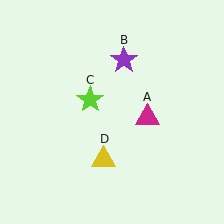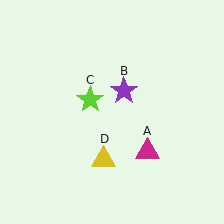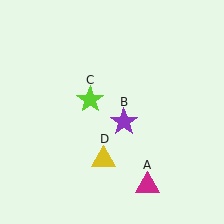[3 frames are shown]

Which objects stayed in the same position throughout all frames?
Lime star (object C) and yellow triangle (object D) remained stationary.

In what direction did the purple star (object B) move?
The purple star (object B) moved down.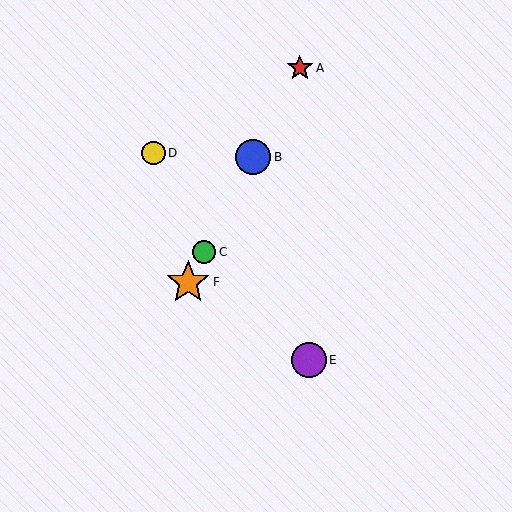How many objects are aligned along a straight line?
4 objects (A, B, C, F) are aligned along a straight line.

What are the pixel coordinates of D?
Object D is at (153, 153).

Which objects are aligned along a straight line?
Objects A, B, C, F are aligned along a straight line.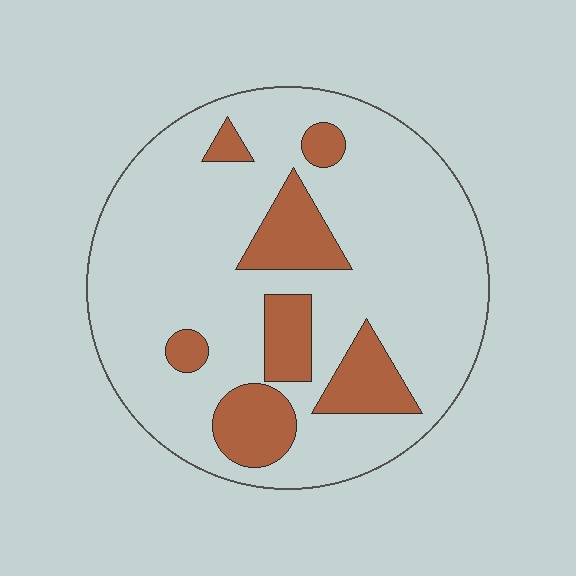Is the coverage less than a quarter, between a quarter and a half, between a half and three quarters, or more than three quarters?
Less than a quarter.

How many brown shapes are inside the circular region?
7.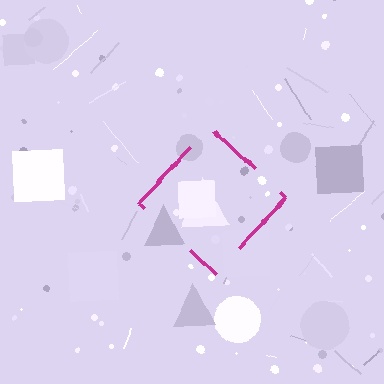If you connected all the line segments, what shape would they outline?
They would outline a diamond.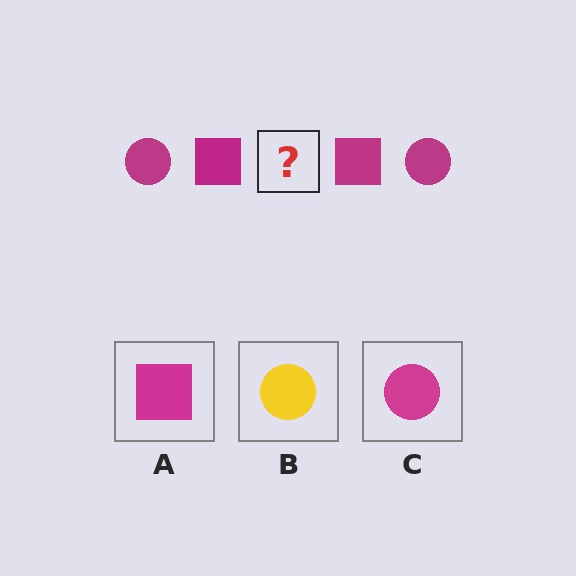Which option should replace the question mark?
Option C.